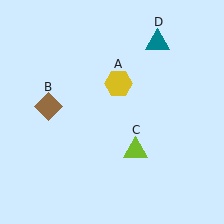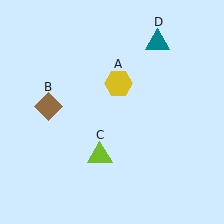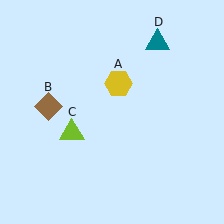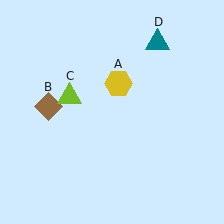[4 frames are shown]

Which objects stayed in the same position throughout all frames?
Yellow hexagon (object A) and brown diamond (object B) and teal triangle (object D) remained stationary.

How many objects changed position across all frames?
1 object changed position: lime triangle (object C).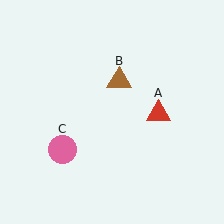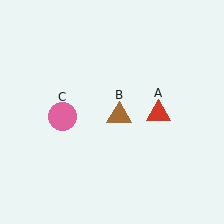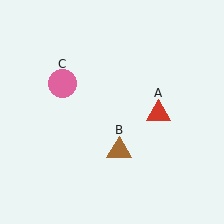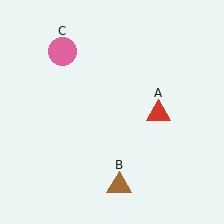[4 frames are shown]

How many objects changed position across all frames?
2 objects changed position: brown triangle (object B), pink circle (object C).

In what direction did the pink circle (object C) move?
The pink circle (object C) moved up.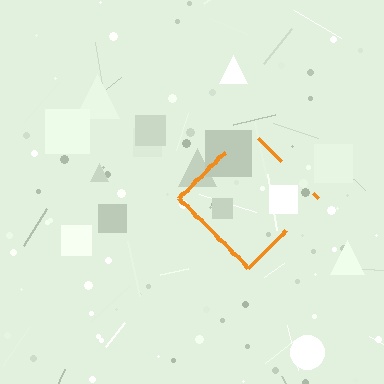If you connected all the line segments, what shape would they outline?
They would outline a diamond.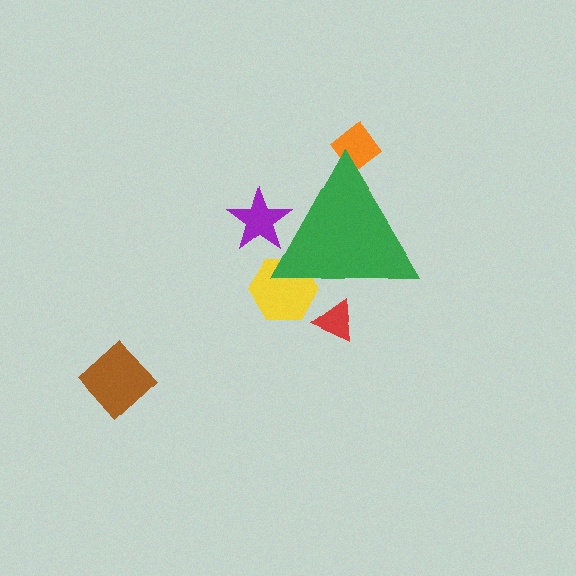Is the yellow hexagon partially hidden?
Yes, the yellow hexagon is partially hidden behind the green triangle.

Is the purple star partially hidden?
Yes, the purple star is partially hidden behind the green triangle.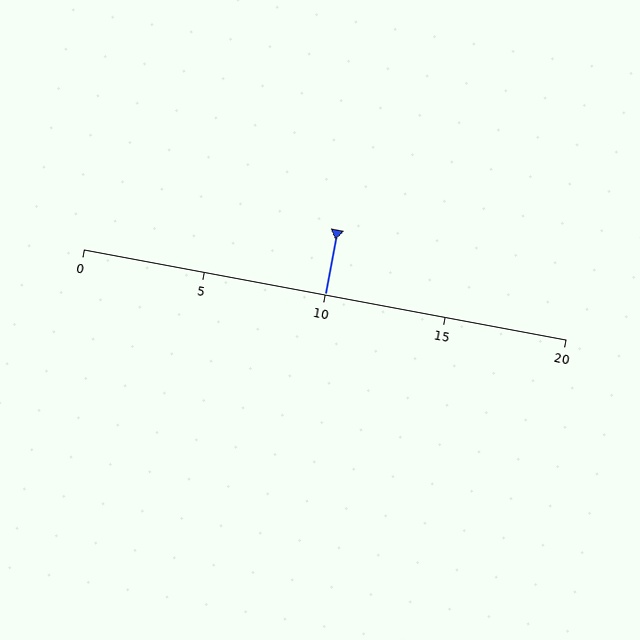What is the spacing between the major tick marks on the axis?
The major ticks are spaced 5 apart.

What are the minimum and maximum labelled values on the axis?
The axis runs from 0 to 20.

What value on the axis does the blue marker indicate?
The marker indicates approximately 10.